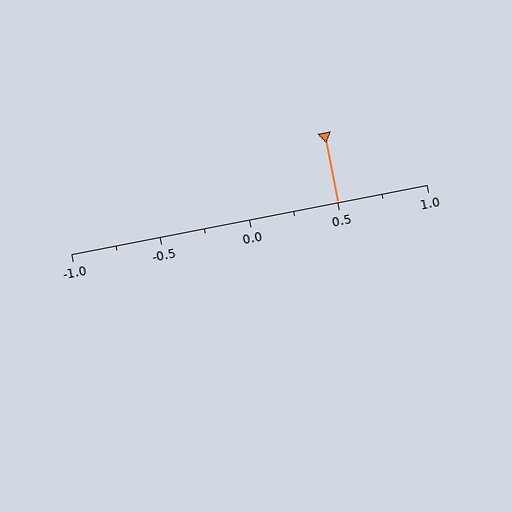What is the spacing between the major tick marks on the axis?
The major ticks are spaced 0.5 apart.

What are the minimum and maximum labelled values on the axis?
The axis runs from -1.0 to 1.0.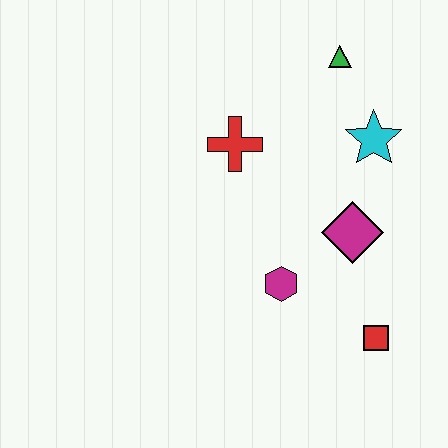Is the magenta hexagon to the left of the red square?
Yes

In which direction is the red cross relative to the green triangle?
The red cross is to the left of the green triangle.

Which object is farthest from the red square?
The green triangle is farthest from the red square.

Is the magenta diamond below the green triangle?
Yes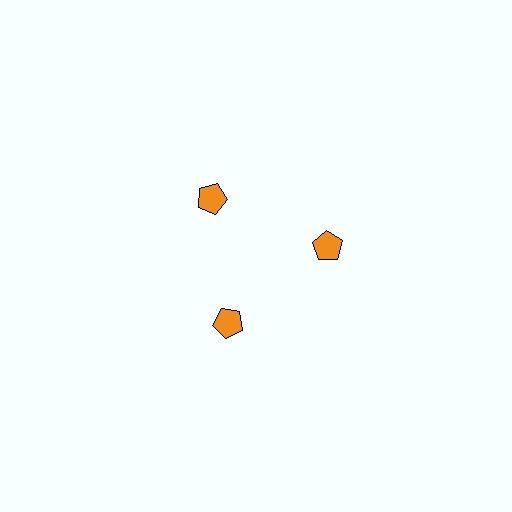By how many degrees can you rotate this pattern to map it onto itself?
The pattern maps onto itself every 120 degrees of rotation.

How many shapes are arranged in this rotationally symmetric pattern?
There are 3 shapes, arranged in 3 groups of 1.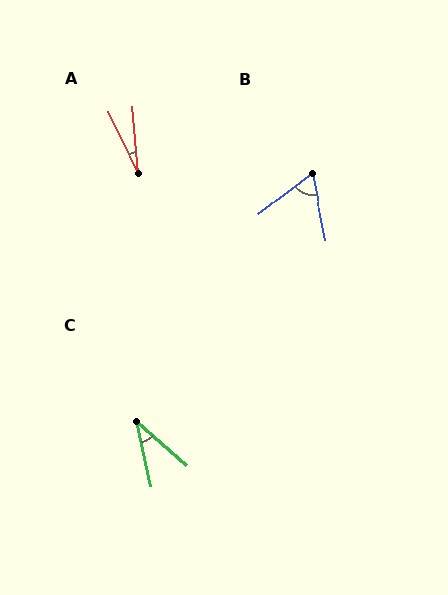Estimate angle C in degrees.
Approximately 36 degrees.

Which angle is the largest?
B, at approximately 64 degrees.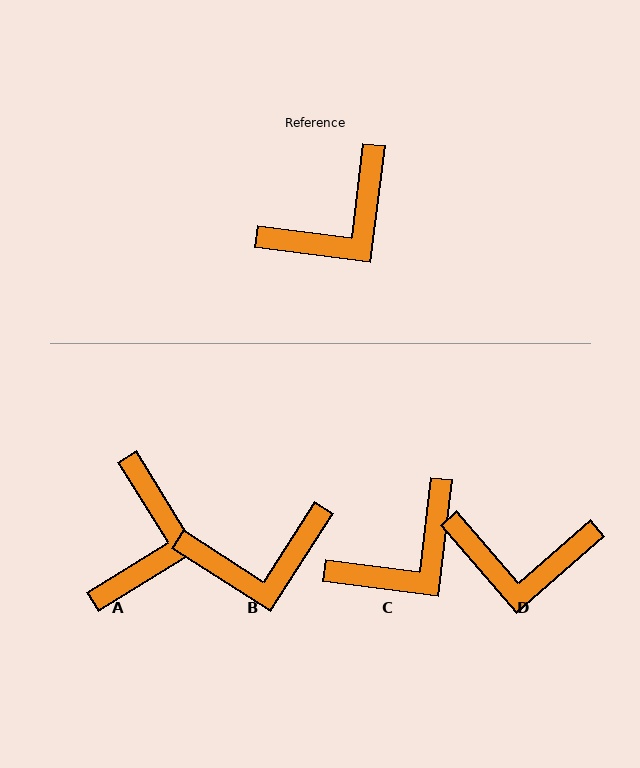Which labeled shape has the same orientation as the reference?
C.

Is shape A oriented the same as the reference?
No, it is off by about 38 degrees.